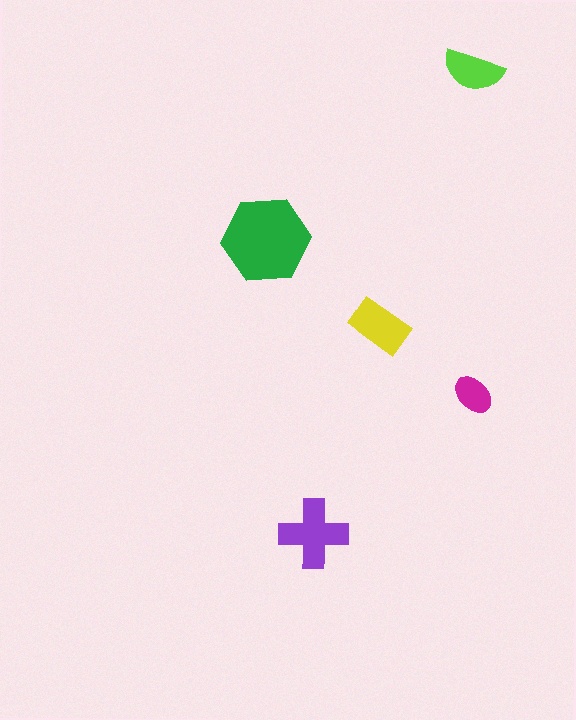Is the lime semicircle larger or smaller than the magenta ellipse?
Larger.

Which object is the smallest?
The magenta ellipse.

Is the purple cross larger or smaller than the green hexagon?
Smaller.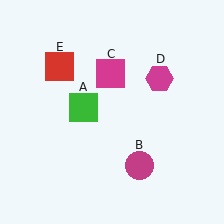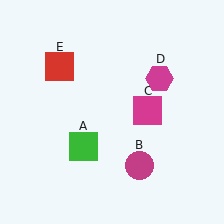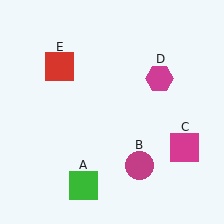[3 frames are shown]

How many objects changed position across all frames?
2 objects changed position: green square (object A), magenta square (object C).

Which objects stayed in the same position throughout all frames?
Magenta circle (object B) and magenta hexagon (object D) and red square (object E) remained stationary.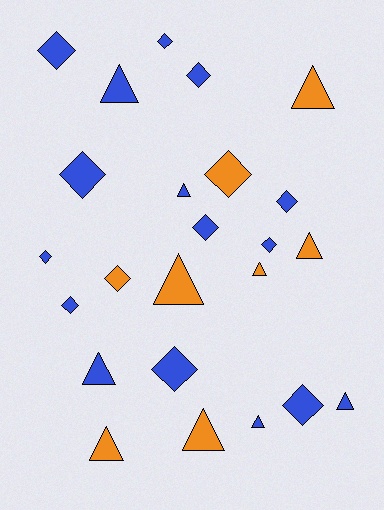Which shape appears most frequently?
Diamond, with 13 objects.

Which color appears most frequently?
Blue, with 16 objects.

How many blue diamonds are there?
There are 11 blue diamonds.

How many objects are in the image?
There are 24 objects.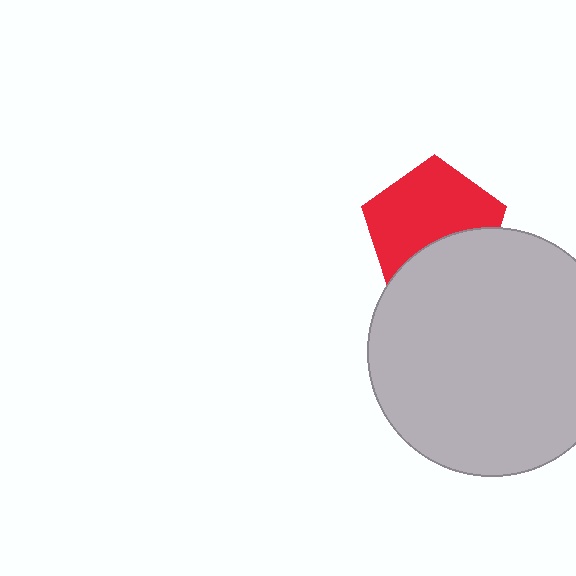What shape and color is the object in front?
The object in front is a light gray circle.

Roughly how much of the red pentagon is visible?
About half of it is visible (roughly 64%).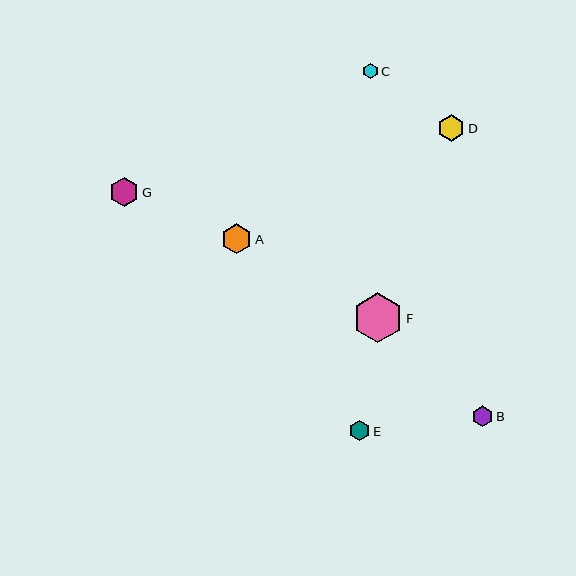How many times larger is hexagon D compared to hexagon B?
Hexagon D is approximately 1.3 times the size of hexagon B.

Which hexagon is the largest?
Hexagon F is the largest with a size of approximately 50 pixels.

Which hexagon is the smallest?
Hexagon C is the smallest with a size of approximately 16 pixels.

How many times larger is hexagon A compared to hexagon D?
Hexagon A is approximately 1.1 times the size of hexagon D.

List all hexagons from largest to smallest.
From largest to smallest: F, A, G, D, B, E, C.